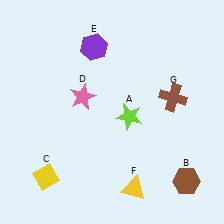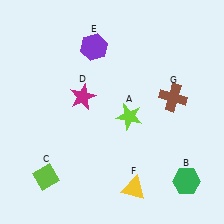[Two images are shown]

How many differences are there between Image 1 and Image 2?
There are 3 differences between the two images.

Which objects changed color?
B changed from brown to green. C changed from yellow to lime. D changed from pink to magenta.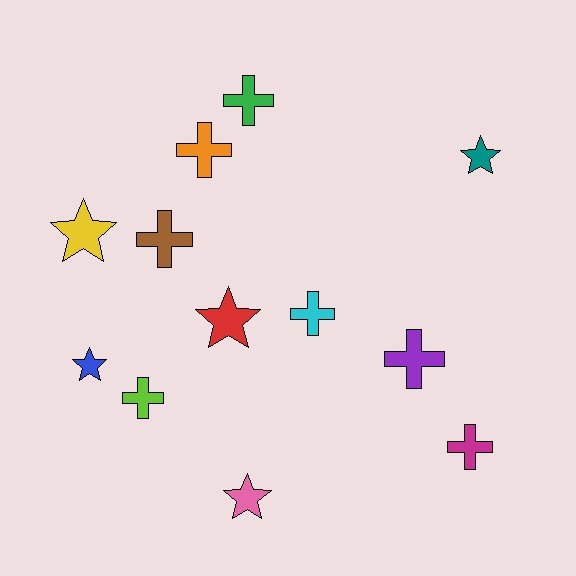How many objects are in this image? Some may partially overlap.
There are 12 objects.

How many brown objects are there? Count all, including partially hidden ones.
There is 1 brown object.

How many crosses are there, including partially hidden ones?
There are 7 crosses.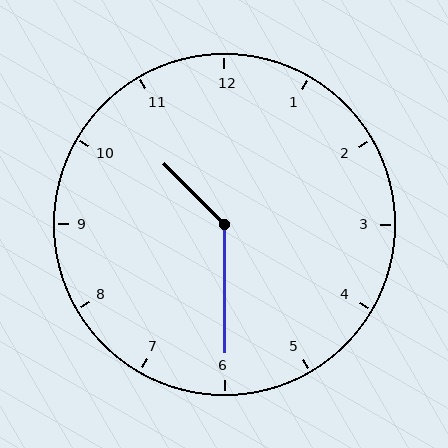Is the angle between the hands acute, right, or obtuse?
It is obtuse.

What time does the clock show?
10:30.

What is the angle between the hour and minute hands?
Approximately 135 degrees.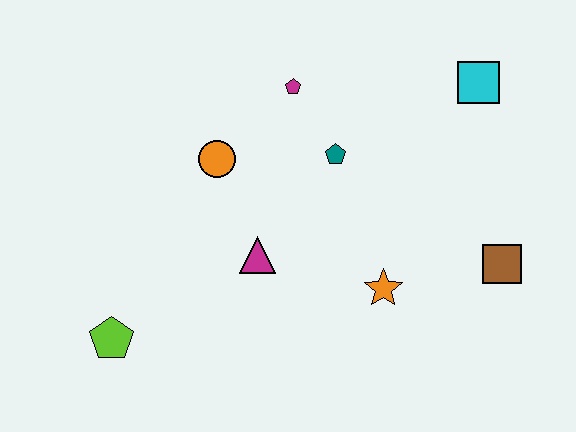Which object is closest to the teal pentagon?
The magenta pentagon is closest to the teal pentagon.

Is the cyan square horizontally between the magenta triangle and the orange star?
No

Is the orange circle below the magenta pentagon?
Yes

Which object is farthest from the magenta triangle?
The cyan square is farthest from the magenta triangle.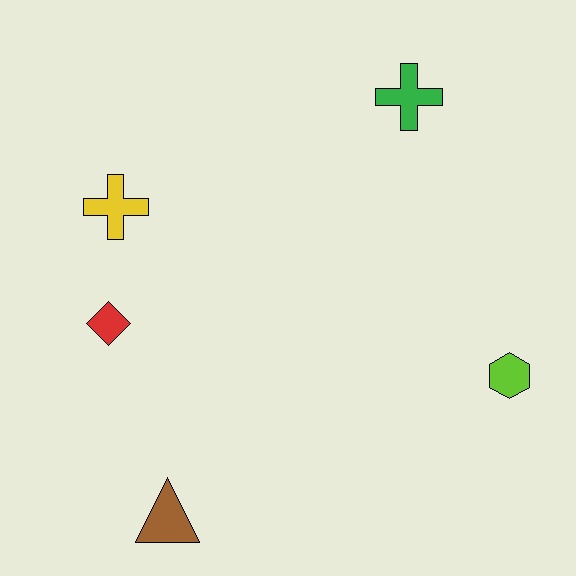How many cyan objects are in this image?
There are no cyan objects.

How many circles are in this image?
There are no circles.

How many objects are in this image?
There are 5 objects.